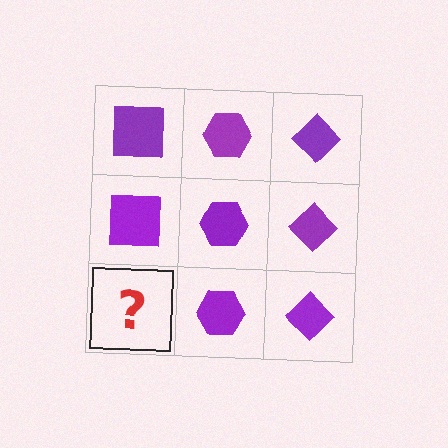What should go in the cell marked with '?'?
The missing cell should contain a purple square.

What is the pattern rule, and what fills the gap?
The rule is that each column has a consistent shape. The gap should be filled with a purple square.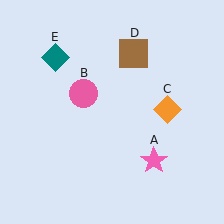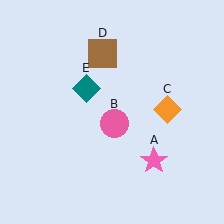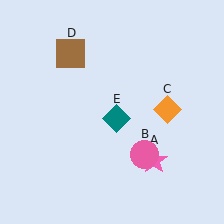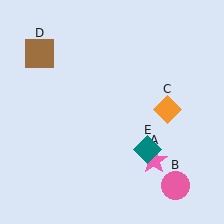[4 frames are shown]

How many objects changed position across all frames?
3 objects changed position: pink circle (object B), brown square (object D), teal diamond (object E).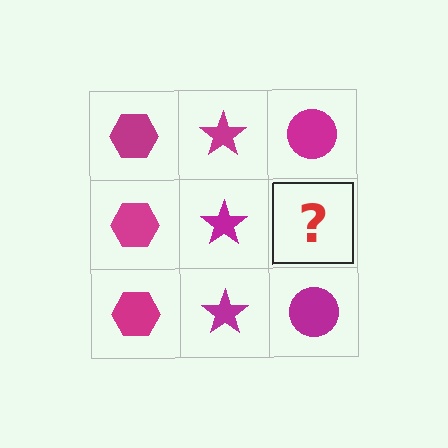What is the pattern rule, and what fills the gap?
The rule is that each column has a consistent shape. The gap should be filled with a magenta circle.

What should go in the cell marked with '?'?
The missing cell should contain a magenta circle.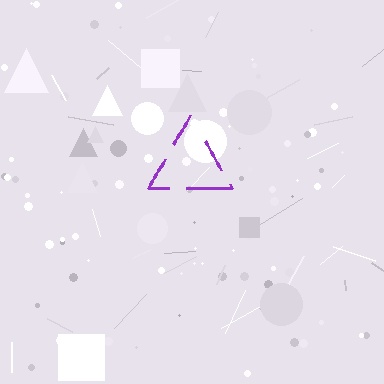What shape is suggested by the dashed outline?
The dashed outline suggests a triangle.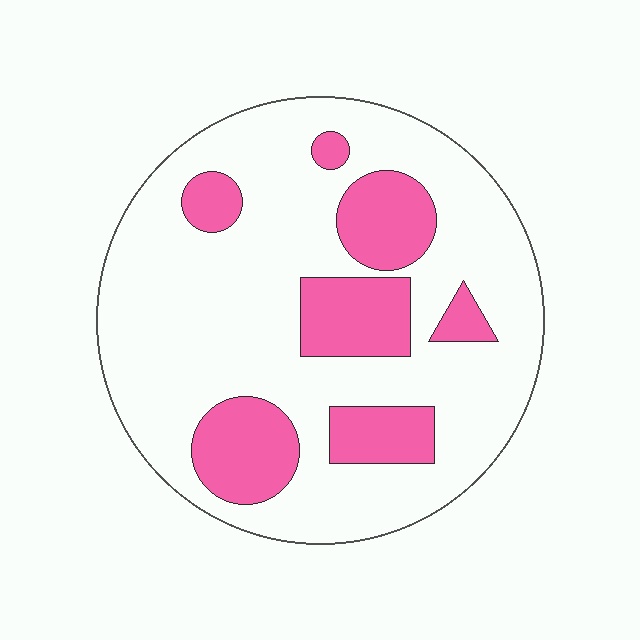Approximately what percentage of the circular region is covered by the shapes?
Approximately 25%.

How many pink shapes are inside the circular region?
7.